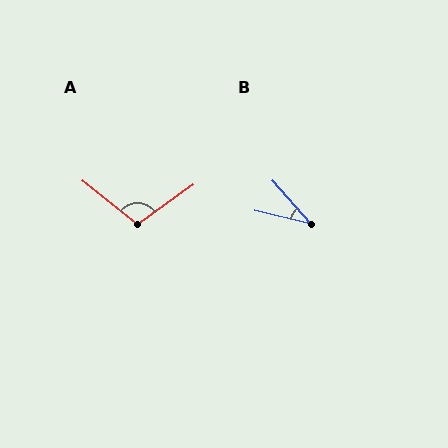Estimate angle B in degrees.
Approximately 35 degrees.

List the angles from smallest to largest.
B (35°), A (106°).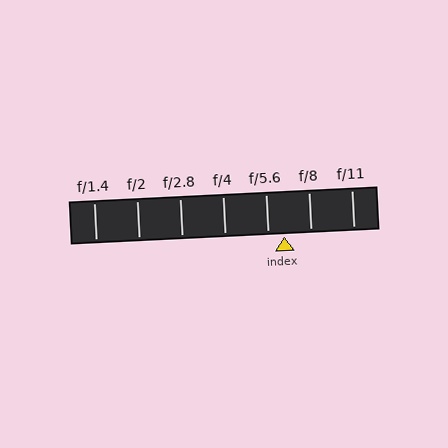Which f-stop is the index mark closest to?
The index mark is closest to f/5.6.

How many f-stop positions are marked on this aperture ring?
There are 7 f-stop positions marked.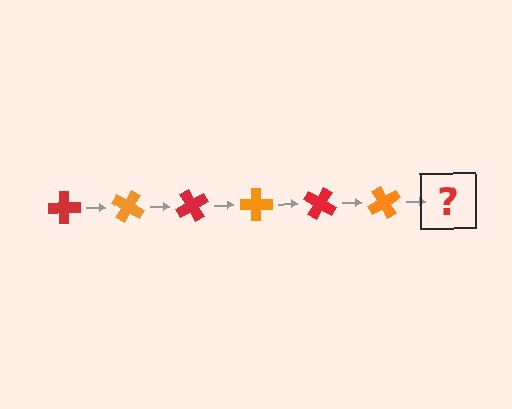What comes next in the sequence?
The next element should be a red cross, rotated 180 degrees from the start.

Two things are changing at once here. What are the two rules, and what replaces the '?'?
The two rules are that it rotates 30 degrees each step and the color cycles through red and orange. The '?' should be a red cross, rotated 180 degrees from the start.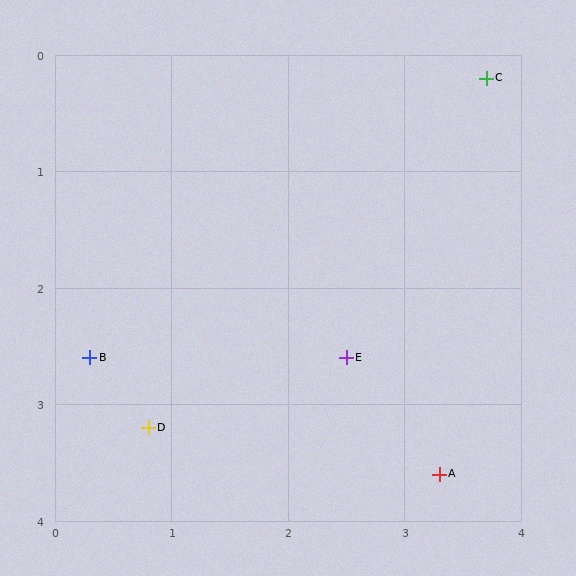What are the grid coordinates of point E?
Point E is at approximately (2.5, 2.6).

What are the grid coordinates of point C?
Point C is at approximately (3.7, 0.2).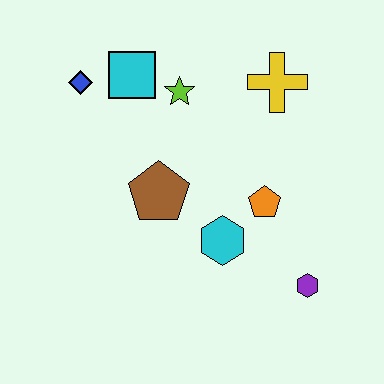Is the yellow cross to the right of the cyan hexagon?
Yes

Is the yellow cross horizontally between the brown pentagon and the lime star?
No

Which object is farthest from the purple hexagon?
The blue diamond is farthest from the purple hexagon.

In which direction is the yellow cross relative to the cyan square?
The yellow cross is to the right of the cyan square.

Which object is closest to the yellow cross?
The lime star is closest to the yellow cross.